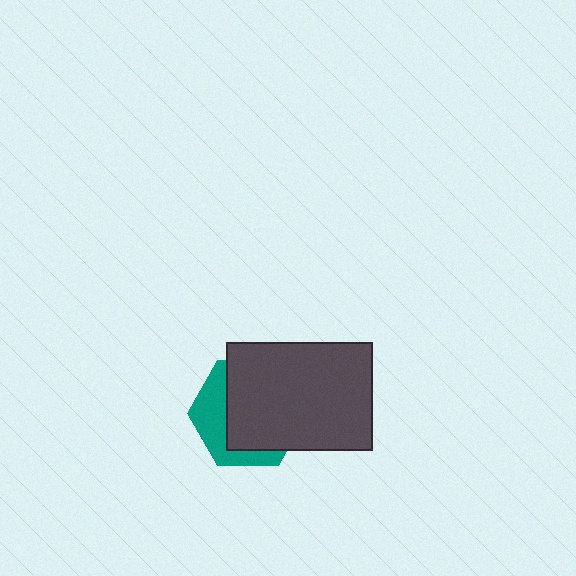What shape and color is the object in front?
The object in front is a dark gray rectangle.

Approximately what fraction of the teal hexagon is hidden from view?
Roughly 66% of the teal hexagon is hidden behind the dark gray rectangle.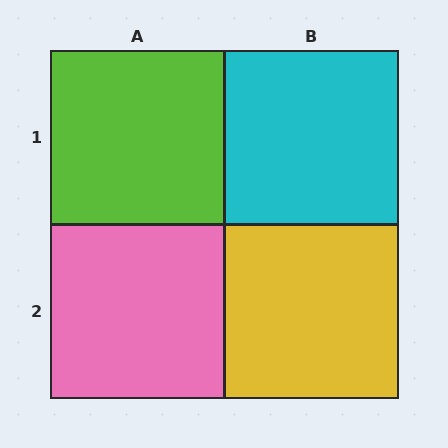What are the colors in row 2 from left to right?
Pink, yellow.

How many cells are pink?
1 cell is pink.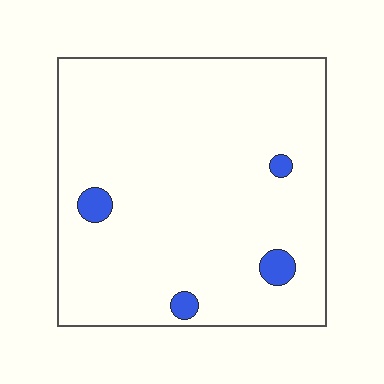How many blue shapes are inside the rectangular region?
4.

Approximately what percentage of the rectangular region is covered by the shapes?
Approximately 5%.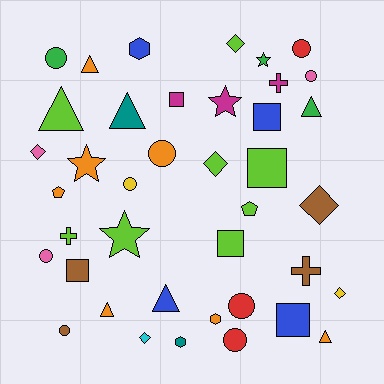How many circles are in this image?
There are 9 circles.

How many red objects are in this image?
There are 3 red objects.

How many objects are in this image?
There are 40 objects.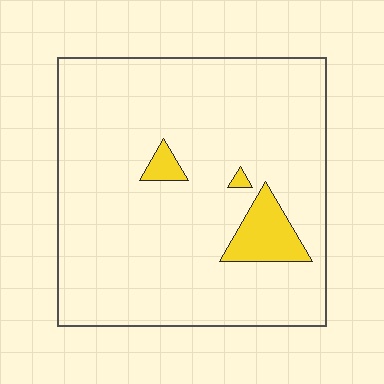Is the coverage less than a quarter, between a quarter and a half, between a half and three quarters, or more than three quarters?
Less than a quarter.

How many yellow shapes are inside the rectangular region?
3.